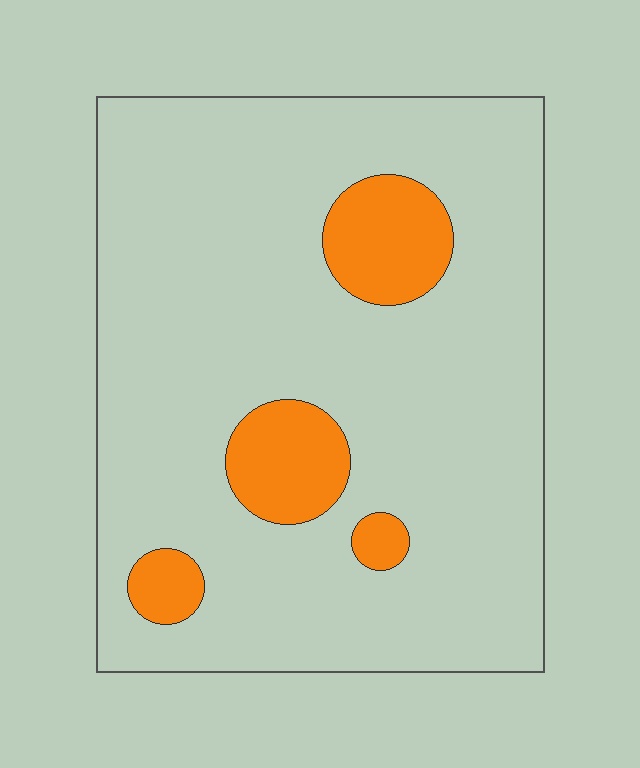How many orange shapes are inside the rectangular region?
4.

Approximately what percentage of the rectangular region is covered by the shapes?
Approximately 15%.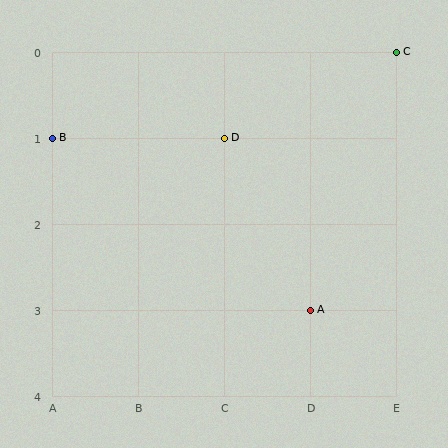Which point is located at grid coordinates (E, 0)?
Point C is at (E, 0).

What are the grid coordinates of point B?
Point B is at grid coordinates (A, 1).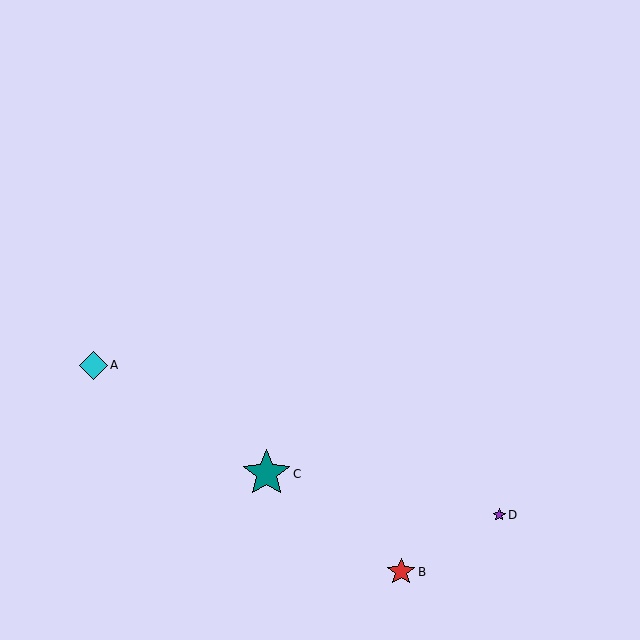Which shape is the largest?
The teal star (labeled C) is the largest.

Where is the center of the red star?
The center of the red star is at (401, 572).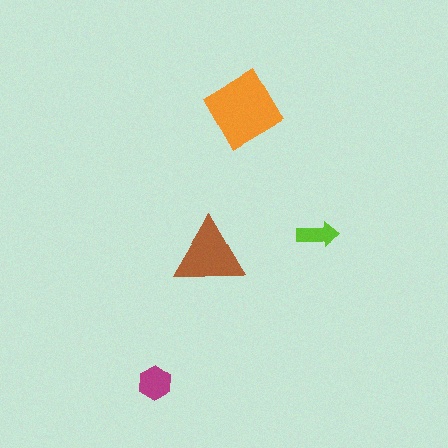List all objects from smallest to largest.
The lime arrow, the magenta hexagon, the brown triangle, the orange diamond.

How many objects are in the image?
There are 4 objects in the image.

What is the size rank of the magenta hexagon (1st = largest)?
3rd.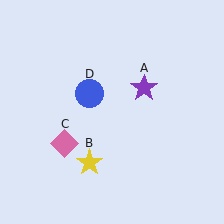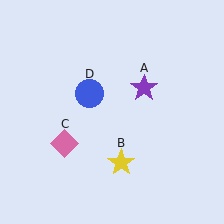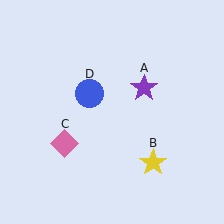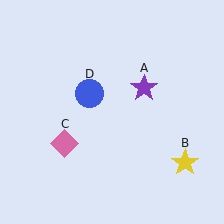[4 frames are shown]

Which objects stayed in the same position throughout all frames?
Purple star (object A) and pink diamond (object C) and blue circle (object D) remained stationary.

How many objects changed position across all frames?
1 object changed position: yellow star (object B).